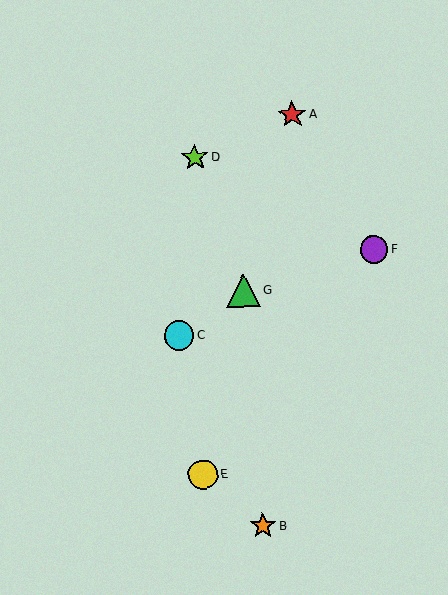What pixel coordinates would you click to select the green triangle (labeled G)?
Click at (243, 290) to select the green triangle G.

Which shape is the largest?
The green triangle (labeled G) is the largest.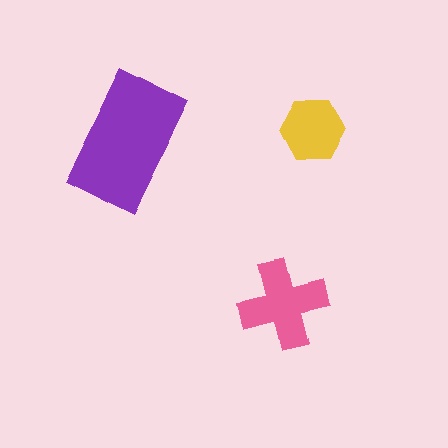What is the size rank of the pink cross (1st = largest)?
2nd.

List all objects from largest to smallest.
The purple rectangle, the pink cross, the yellow hexagon.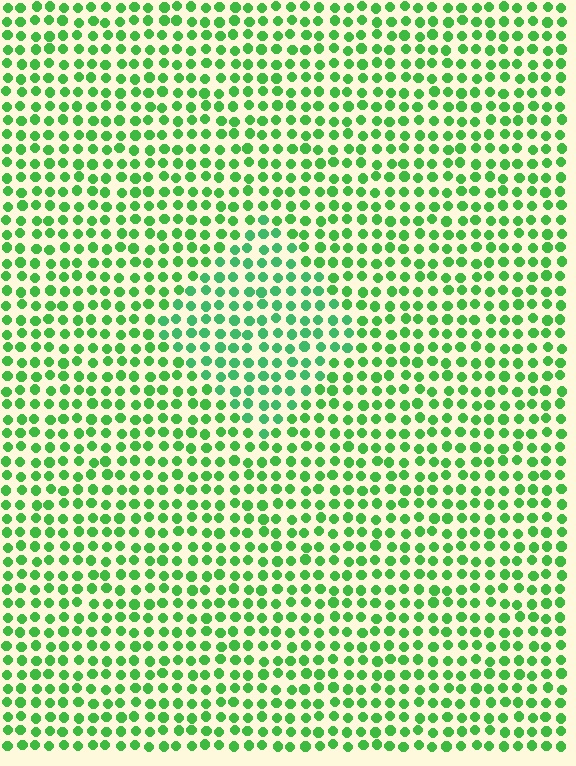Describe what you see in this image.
The image is filled with small green elements in a uniform arrangement. A diamond-shaped region is visible where the elements are tinted to a slightly different hue, forming a subtle color boundary.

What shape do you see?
I see a diamond.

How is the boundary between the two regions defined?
The boundary is defined purely by a slight shift in hue (about 19 degrees). Spacing, size, and orientation are identical on both sides.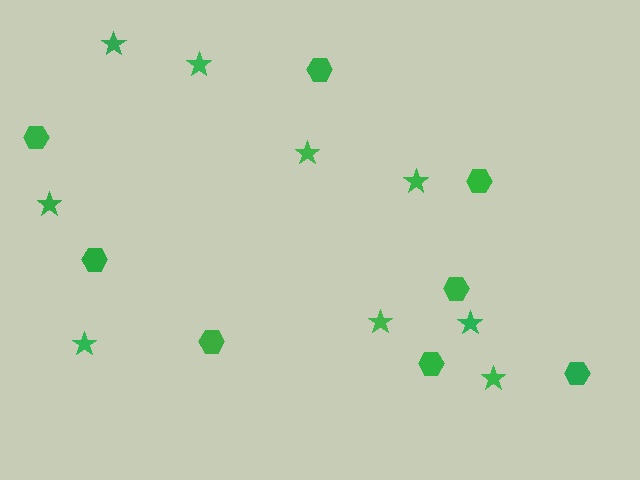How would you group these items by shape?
There are 2 groups: one group of stars (9) and one group of hexagons (8).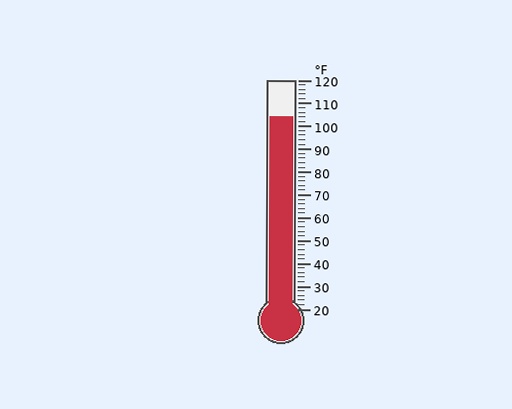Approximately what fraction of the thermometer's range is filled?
The thermometer is filled to approximately 85% of its range.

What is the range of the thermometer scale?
The thermometer scale ranges from 20°F to 120°F.